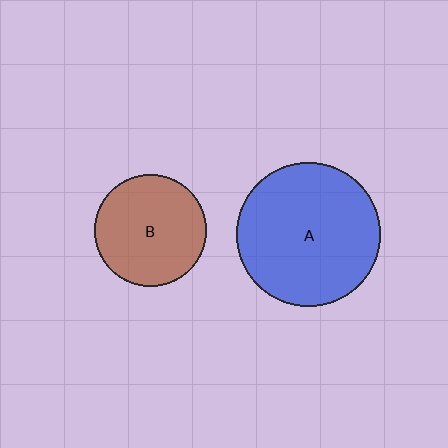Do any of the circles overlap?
No, none of the circles overlap.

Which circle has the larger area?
Circle A (blue).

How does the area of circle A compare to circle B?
Approximately 1.6 times.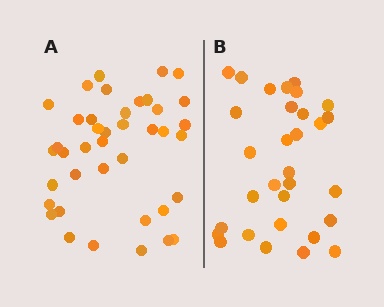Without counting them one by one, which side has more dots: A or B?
Region A (the left region) has more dots.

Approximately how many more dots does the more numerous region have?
Region A has roughly 8 or so more dots than region B.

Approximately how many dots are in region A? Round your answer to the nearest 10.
About 40 dots.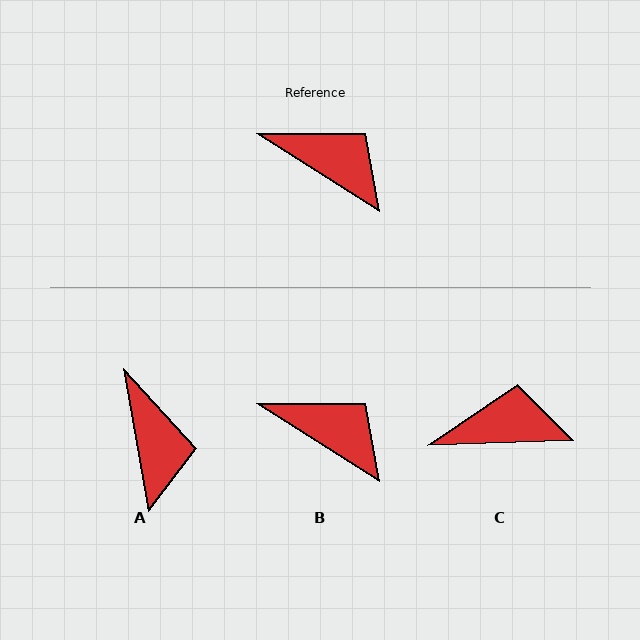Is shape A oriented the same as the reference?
No, it is off by about 48 degrees.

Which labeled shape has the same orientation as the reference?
B.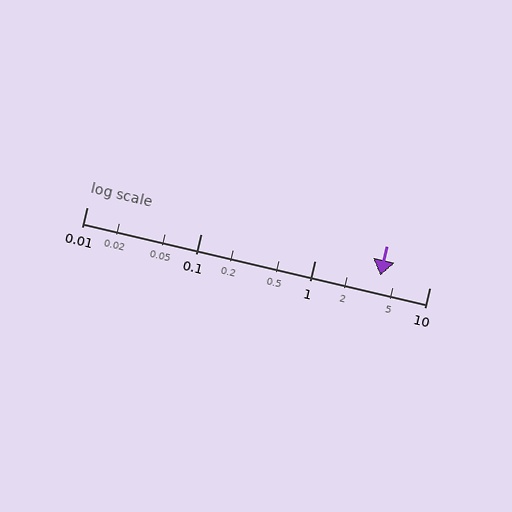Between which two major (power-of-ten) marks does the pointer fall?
The pointer is between 1 and 10.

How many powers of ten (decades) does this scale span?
The scale spans 3 decades, from 0.01 to 10.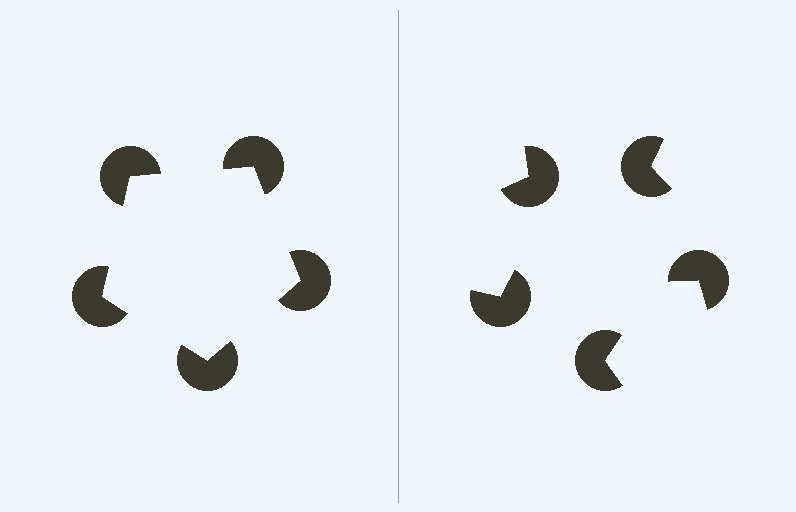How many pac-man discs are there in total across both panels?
10 — 5 on each side.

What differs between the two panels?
The pac-man discs are positioned identically on both sides; only the wedge orientations differ. On the left they align to a pentagon; on the right they are misaligned.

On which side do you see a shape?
An illusory pentagon appears on the left side. On the right side the wedge cuts are rotated, so no coherent shape forms.